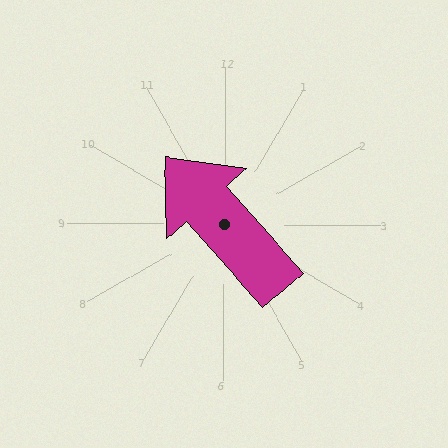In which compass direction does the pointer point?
Northwest.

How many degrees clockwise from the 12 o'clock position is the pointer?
Approximately 318 degrees.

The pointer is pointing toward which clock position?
Roughly 11 o'clock.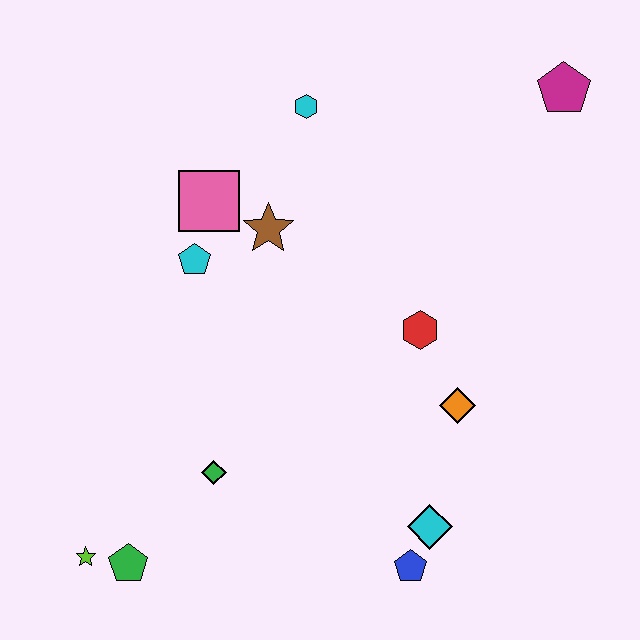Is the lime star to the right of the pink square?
No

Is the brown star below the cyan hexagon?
Yes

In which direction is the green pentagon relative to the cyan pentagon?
The green pentagon is below the cyan pentagon.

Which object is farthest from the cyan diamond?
The magenta pentagon is farthest from the cyan diamond.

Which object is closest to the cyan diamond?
The blue pentagon is closest to the cyan diamond.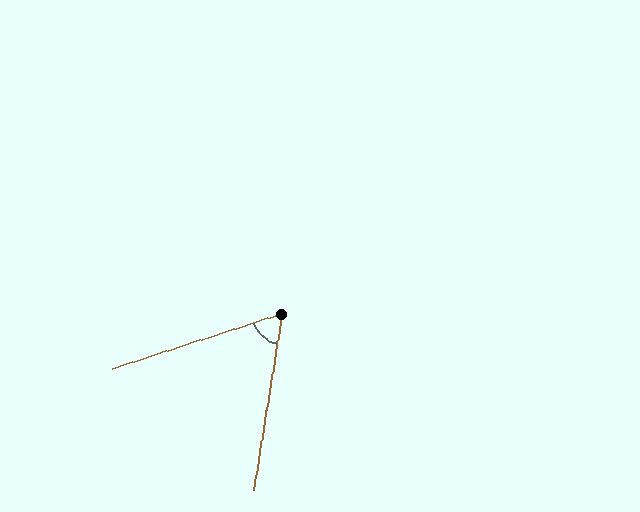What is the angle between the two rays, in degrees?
Approximately 62 degrees.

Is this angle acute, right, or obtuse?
It is acute.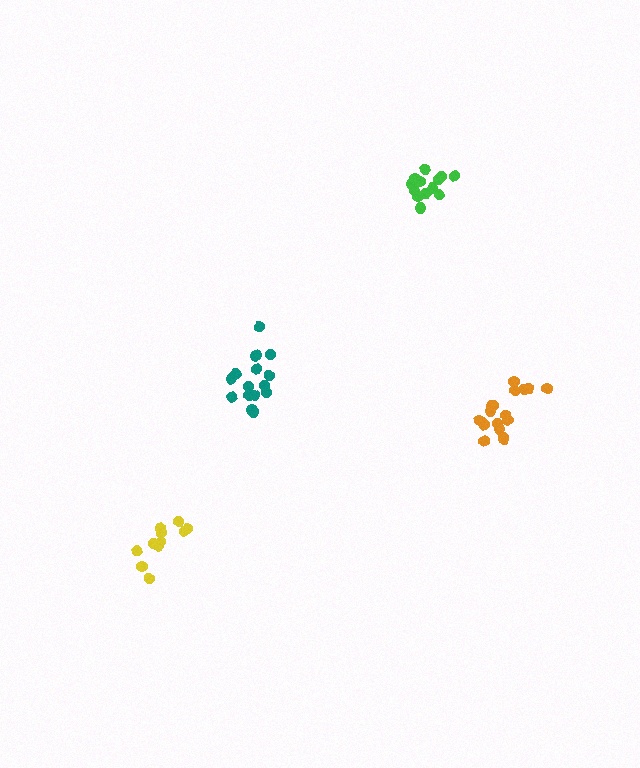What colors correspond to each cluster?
The clusters are colored: teal, green, orange, yellow.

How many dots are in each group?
Group 1: 15 dots, Group 2: 13 dots, Group 3: 17 dots, Group 4: 11 dots (56 total).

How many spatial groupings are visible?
There are 4 spatial groupings.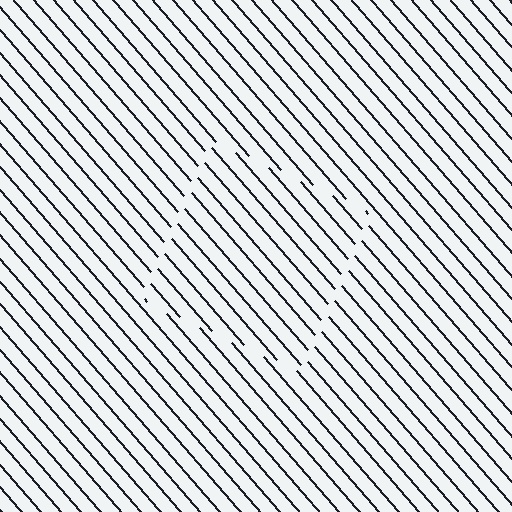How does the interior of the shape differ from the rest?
The interior of the shape contains the same grating, shifted by half a period — the contour is defined by the phase discontinuity where line-ends from the inner and outer gratings abut.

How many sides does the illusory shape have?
4 sides — the line-ends trace a square.